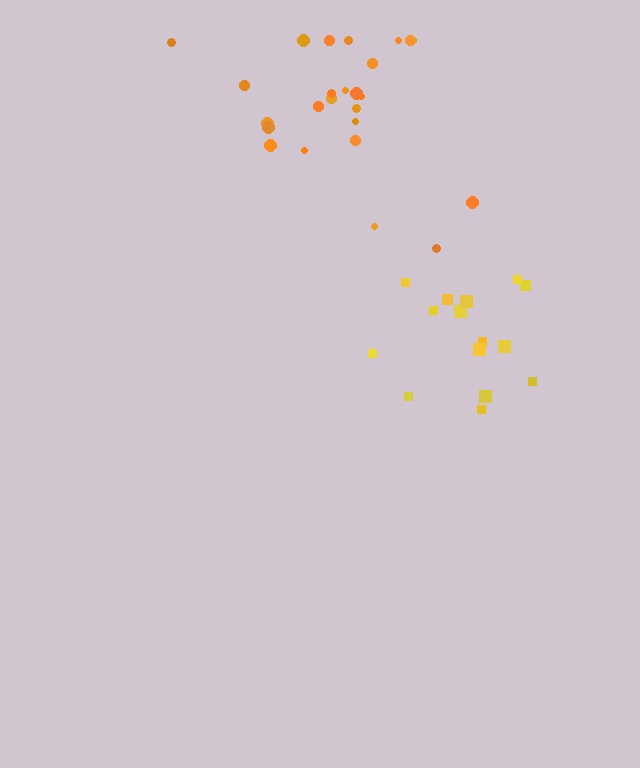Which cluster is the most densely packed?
Orange.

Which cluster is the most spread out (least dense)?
Yellow.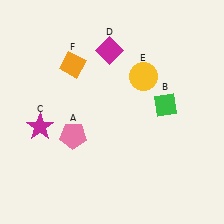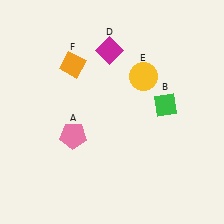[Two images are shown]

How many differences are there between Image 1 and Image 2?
There is 1 difference between the two images.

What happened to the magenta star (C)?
The magenta star (C) was removed in Image 2. It was in the bottom-left area of Image 1.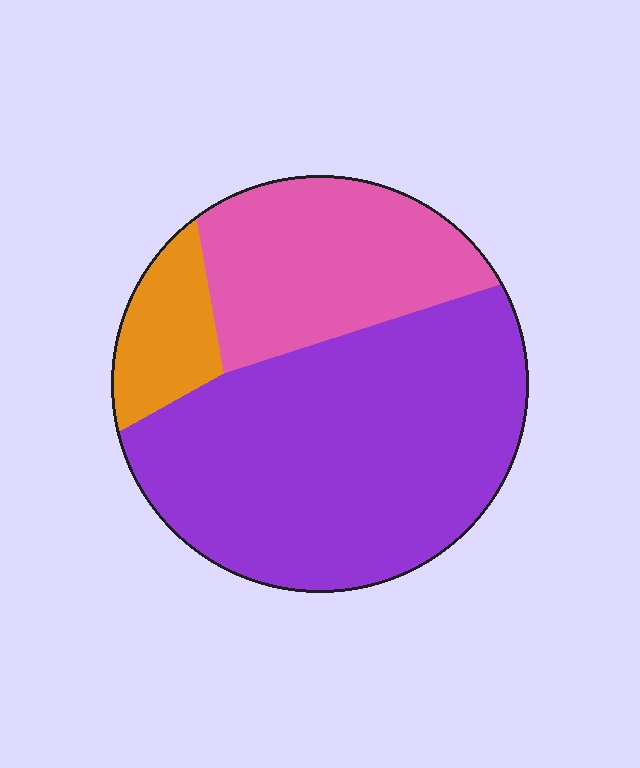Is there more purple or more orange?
Purple.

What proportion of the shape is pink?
Pink takes up about one quarter (1/4) of the shape.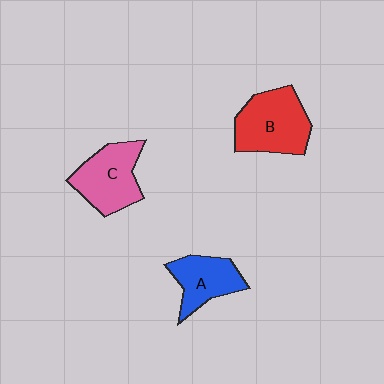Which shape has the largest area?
Shape B (red).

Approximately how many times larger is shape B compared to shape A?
Approximately 1.4 times.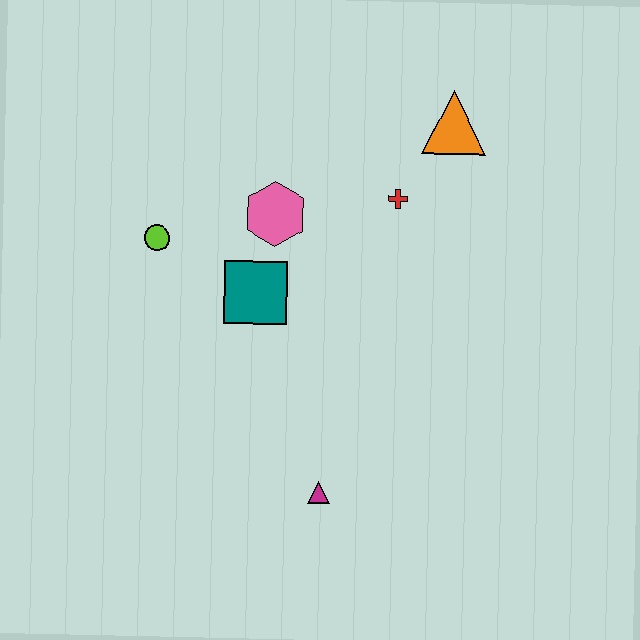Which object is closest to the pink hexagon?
The teal square is closest to the pink hexagon.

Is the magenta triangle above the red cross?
No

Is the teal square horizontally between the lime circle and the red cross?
Yes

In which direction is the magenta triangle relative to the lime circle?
The magenta triangle is below the lime circle.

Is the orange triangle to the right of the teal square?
Yes